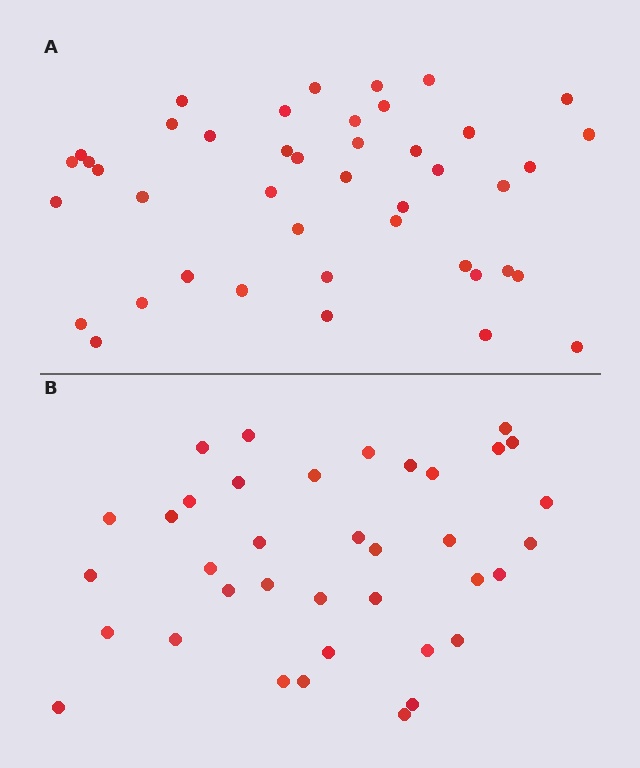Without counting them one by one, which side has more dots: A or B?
Region A (the top region) has more dots.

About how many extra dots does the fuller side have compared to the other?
Region A has about 6 more dots than region B.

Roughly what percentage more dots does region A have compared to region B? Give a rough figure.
About 15% more.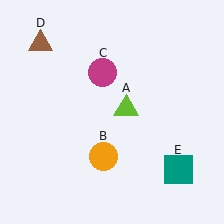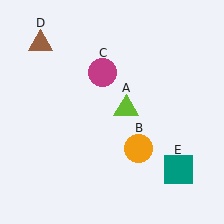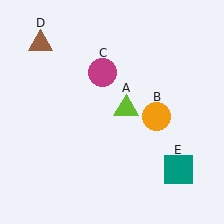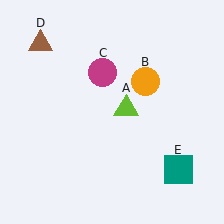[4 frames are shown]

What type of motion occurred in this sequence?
The orange circle (object B) rotated counterclockwise around the center of the scene.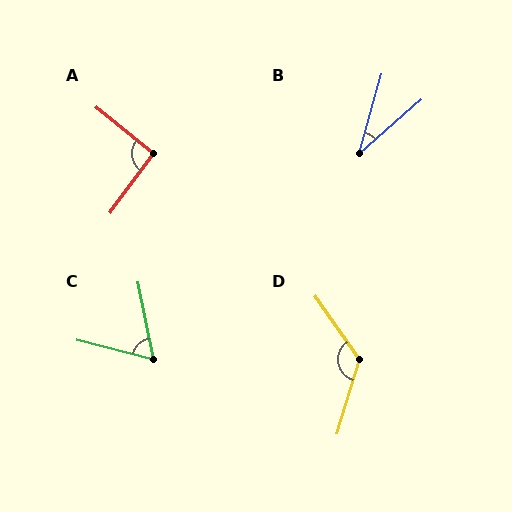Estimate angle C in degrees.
Approximately 64 degrees.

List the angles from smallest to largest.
B (33°), C (64°), A (93°), D (128°).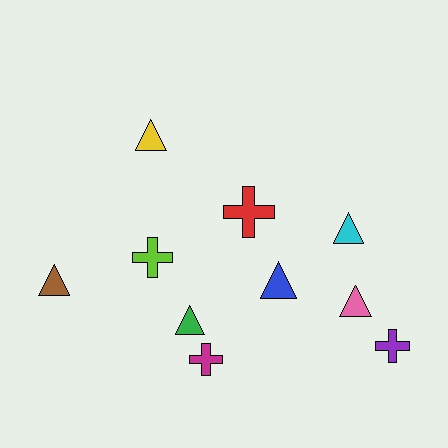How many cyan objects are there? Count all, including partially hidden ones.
There is 1 cyan object.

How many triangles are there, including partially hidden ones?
There are 6 triangles.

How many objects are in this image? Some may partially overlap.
There are 10 objects.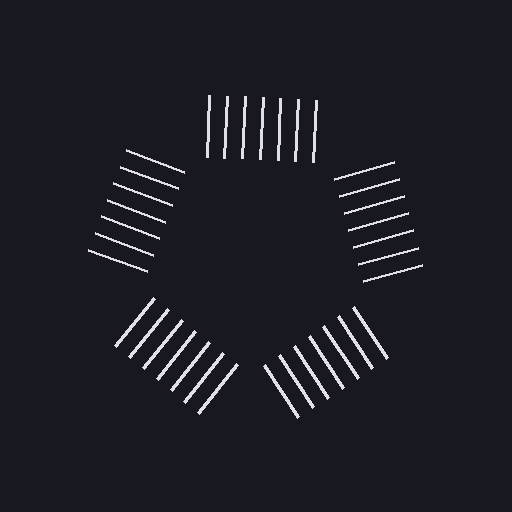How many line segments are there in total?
35 — 7 along each of the 5 edges.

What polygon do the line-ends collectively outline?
An illusory pentagon — the line segments terminate on its edges but no continuous stroke is drawn.